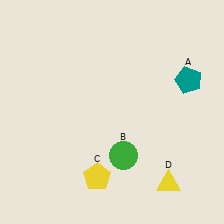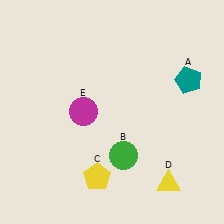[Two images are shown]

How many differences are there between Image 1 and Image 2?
There is 1 difference between the two images.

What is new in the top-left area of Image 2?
A magenta circle (E) was added in the top-left area of Image 2.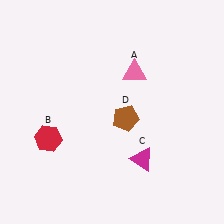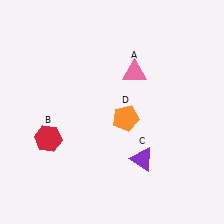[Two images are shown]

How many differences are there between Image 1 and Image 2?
There are 2 differences between the two images.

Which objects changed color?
C changed from magenta to purple. D changed from brown to orange.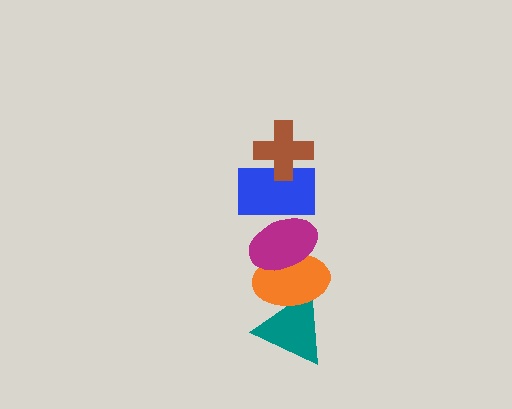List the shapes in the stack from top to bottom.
From top to bottom: the brown cross, the blue rectangle, the magenta ellipse, the orange ellipse, the teal triangle.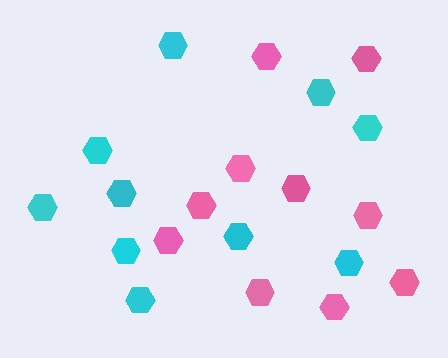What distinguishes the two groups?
There are 2 groups: one group of pink hexagons (10) and one group of cyan hexagons (10).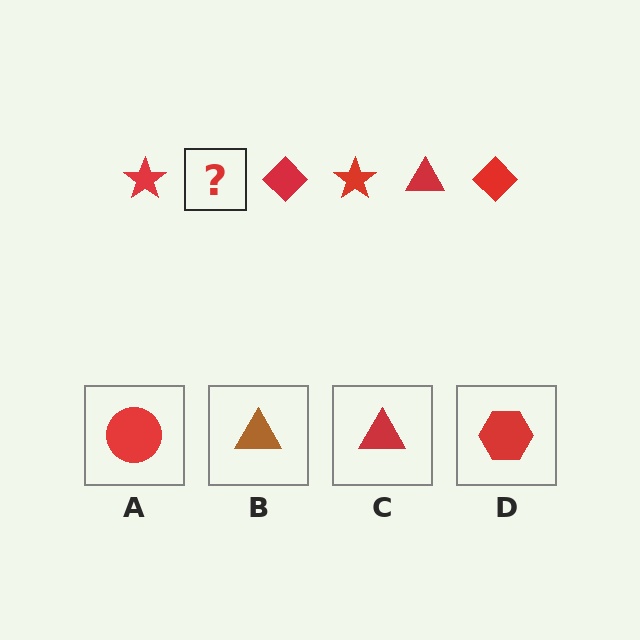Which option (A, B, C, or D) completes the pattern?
C.